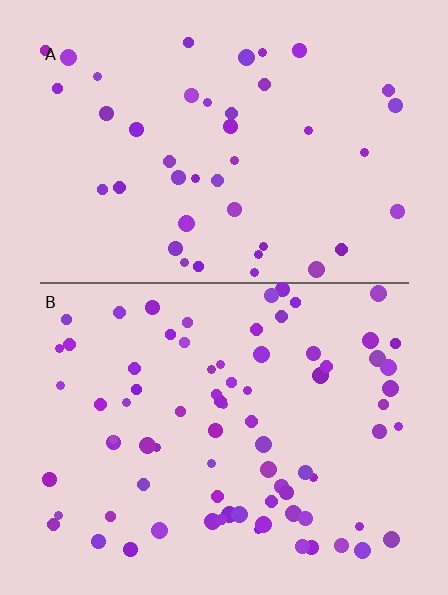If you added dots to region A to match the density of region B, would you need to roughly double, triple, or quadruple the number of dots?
Approximately double.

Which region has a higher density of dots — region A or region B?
B (the bottom).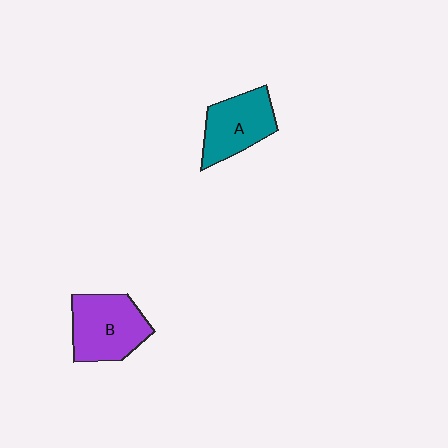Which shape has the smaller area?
Shape A (teal).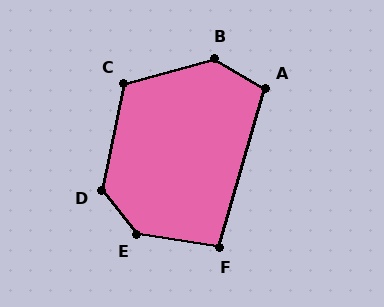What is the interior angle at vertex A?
Approximately 105 degrees (obtuse).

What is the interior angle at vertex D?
Approximately 130 degrees (obtuse).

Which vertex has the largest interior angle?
E, at approximately 138 degrees.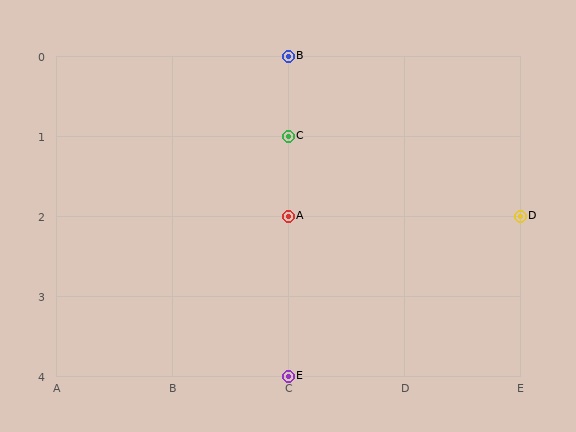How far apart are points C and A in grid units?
Points C and A are 1 row apart.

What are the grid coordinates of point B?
Point B is at grid coordinates (C, 0).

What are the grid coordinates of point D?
Point D is at grid coordinates (E, 2).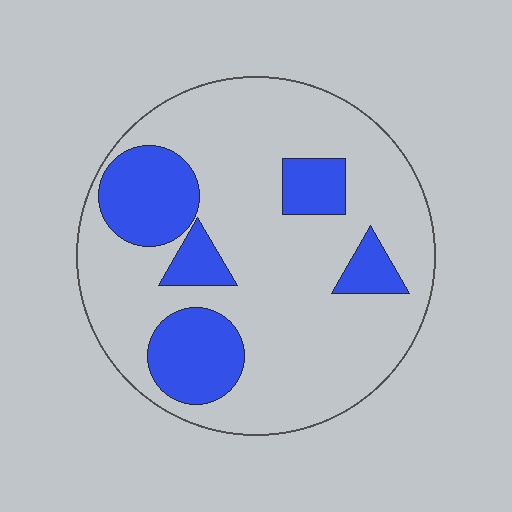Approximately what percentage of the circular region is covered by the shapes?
Approximately 25%.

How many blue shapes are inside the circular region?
5.